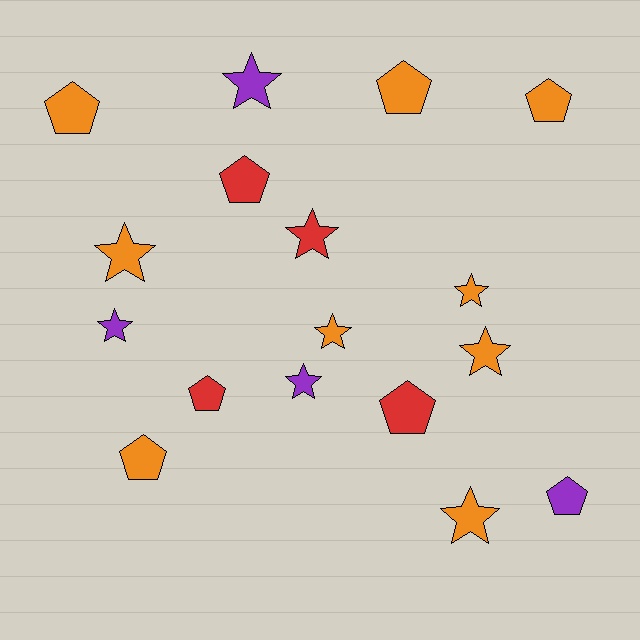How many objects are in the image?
There are 17 objects.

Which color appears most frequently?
Orange, with 9 objects.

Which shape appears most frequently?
Star, with 9 objects.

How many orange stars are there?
There are 5 orange stars.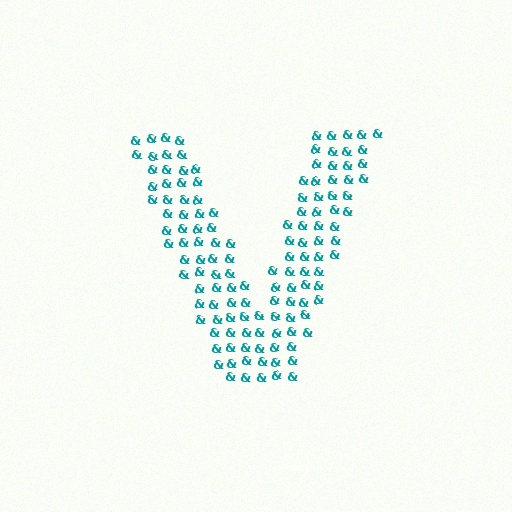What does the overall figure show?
The overall figure shows the letter V.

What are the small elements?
The small elements are ampersands.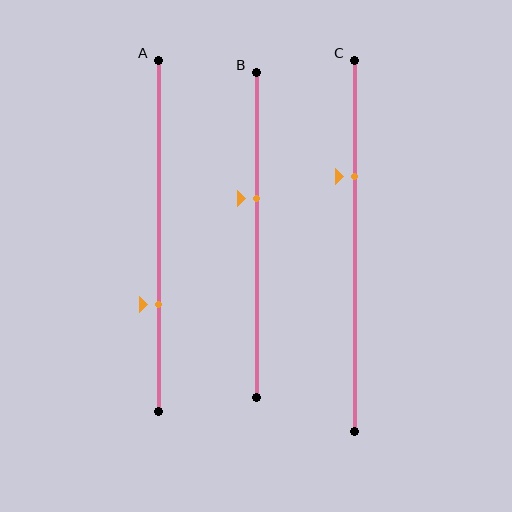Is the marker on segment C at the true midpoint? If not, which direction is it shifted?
No, the marker on segment C is shifted upward by about 19% of the segment length.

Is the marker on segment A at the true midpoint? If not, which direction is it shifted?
No, the marker on segment A is shifted downward by about 20% of the segment length.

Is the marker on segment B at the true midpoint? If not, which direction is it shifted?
No, the marker on segment B is shifted upward by about 11% of the segment length.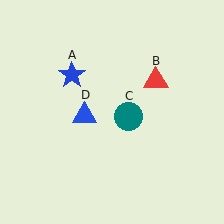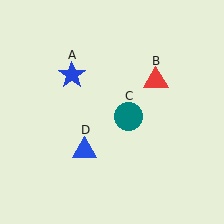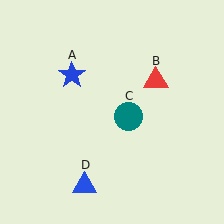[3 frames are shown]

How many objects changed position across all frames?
1 object changed position: blue triangle (object D).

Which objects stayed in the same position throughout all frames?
Blue star (object A) and red triangle (object B) and teal circle (object C) remained stationary.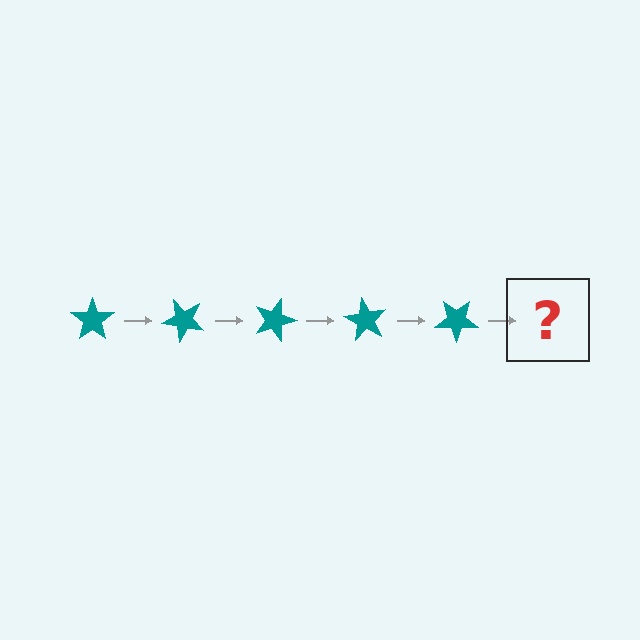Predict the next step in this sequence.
The next step is a teal star rotated 225 degrees.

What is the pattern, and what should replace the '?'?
The pattern is that the star rotates 45 degrees each step. The '?' should be a teal star rotated 225 degrees.